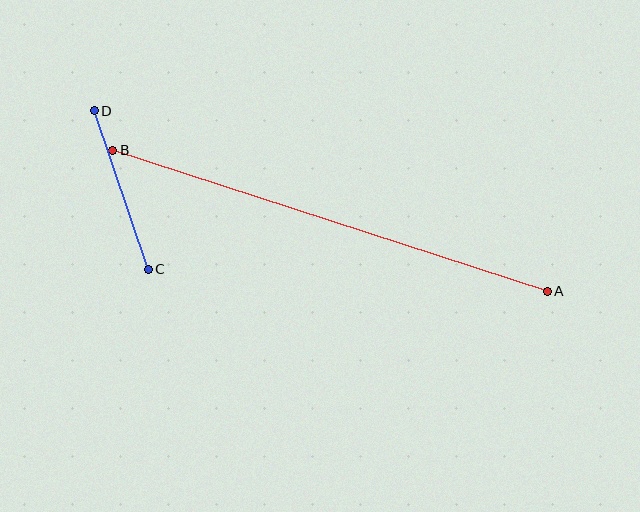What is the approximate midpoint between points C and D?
The midpoint is at approximately (121, 190) pixels.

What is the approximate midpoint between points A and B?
The midpoint is at approximately (330, 221) pixels.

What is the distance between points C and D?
The distance is approximately 168 pixels.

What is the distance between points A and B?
The distance is approximately 457 pixels.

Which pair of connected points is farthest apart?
Points A and B are farthest apart.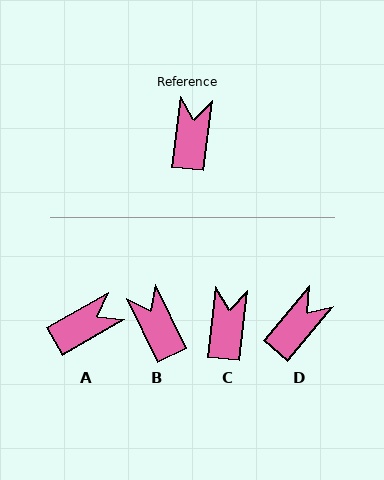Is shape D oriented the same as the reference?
No, it is off by about 33 degrees.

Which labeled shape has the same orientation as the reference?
C.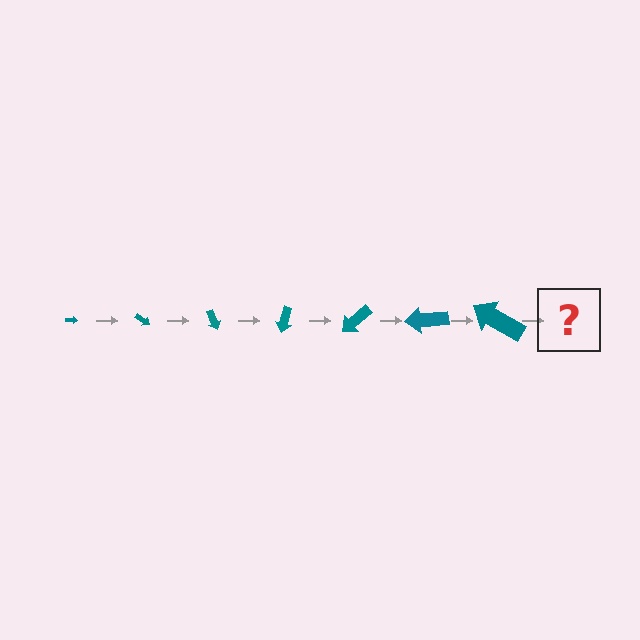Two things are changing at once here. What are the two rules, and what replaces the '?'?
The two rules are that the arrow grows larger each step and it rotates 35 degrees each step. The '?' should be an arrow, larger than the previous one and rotated 245 degrees from the start.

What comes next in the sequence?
The next element should be an arrow, larger than the previous one and rotated 245 degrees from the start.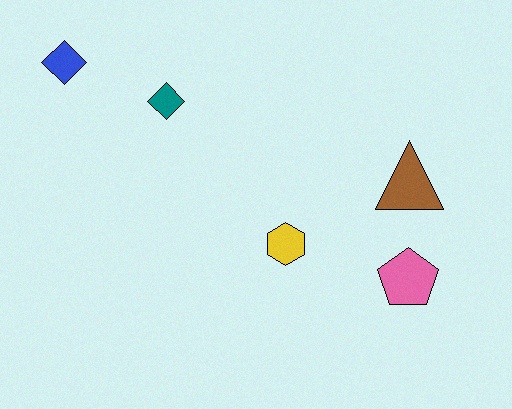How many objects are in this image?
There are 5 objects.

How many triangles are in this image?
There is 1 triangle.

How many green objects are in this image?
There are no green objects.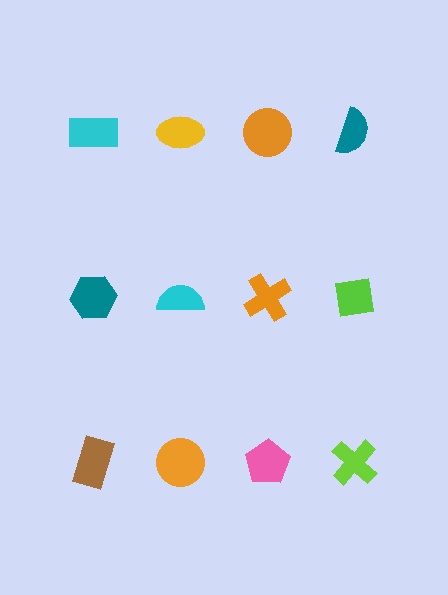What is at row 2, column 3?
An orange cross.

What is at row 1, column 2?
A yellow ellipse.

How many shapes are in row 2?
4 shapes.